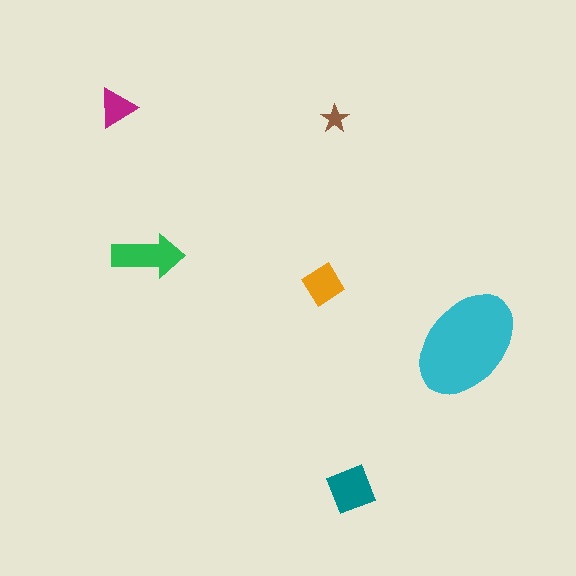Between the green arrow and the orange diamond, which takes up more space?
The green arrow.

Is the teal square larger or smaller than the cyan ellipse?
Smaller.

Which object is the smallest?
The brown star.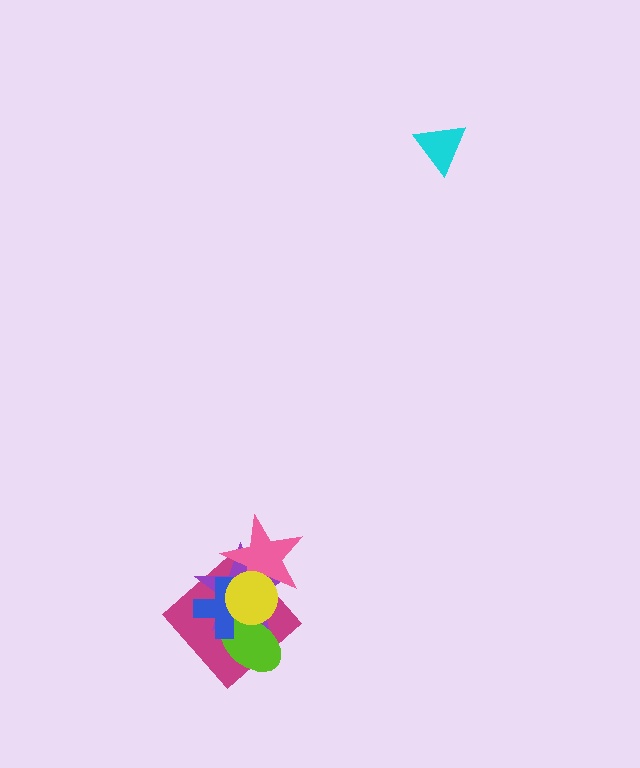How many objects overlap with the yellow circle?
5 objects overlap with the yellow circle.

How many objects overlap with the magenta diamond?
5 objects overlap with the magenta diamond.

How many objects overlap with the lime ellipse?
4 objects overlap with the lime ellipse.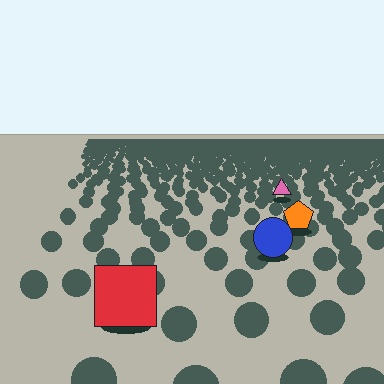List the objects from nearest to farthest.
From nearest to farthest: the red square, the blue circle, the orange pentagon, the pink triangle.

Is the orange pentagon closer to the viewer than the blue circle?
No. The blue circle is closer — you can tell from the texture gradient: the ground texture is coarser near it.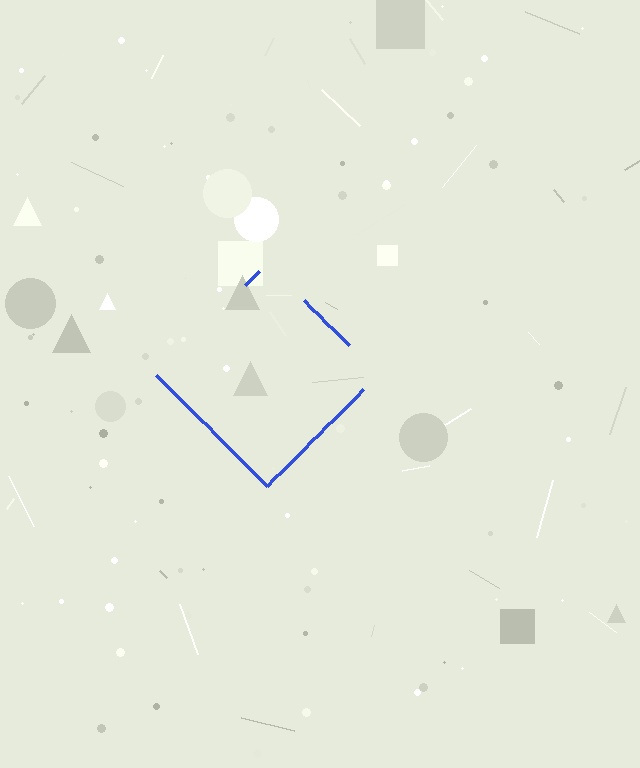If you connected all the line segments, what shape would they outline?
They would outline a diamond.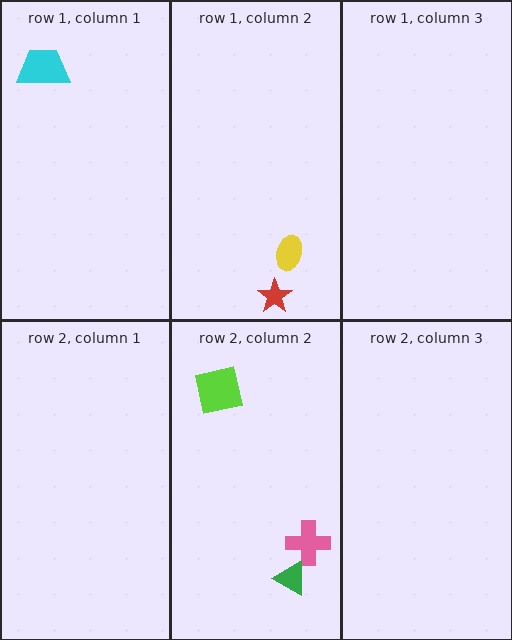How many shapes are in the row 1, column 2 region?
2.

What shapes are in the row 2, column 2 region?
The pink cross, the green triangle, the lime square.